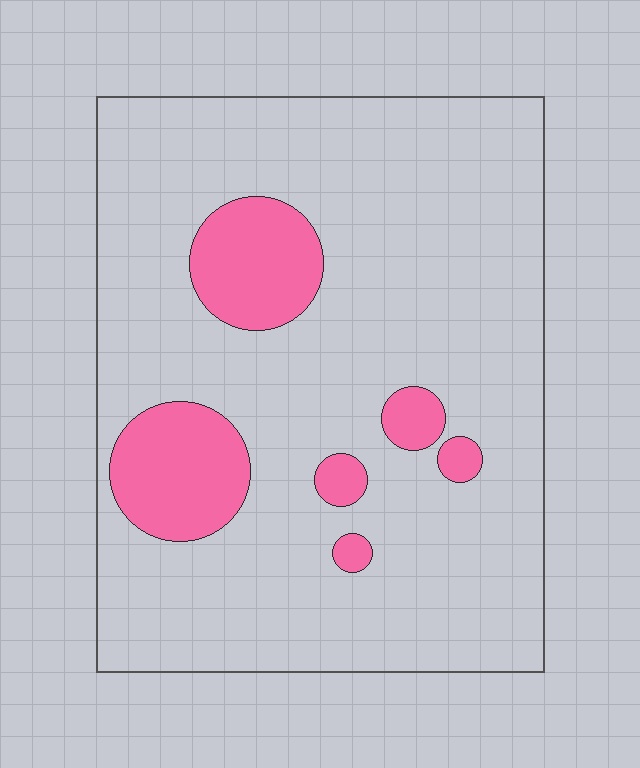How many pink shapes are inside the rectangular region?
6.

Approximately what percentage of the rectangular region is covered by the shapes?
Approximately 15%.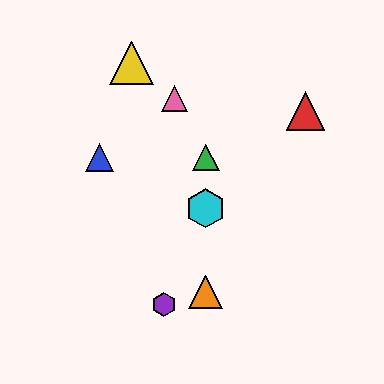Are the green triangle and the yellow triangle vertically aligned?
No, the green triangle is at x≈206 and the yellow triangle is at x≈131.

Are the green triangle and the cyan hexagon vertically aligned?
Yes, both are at x≈206.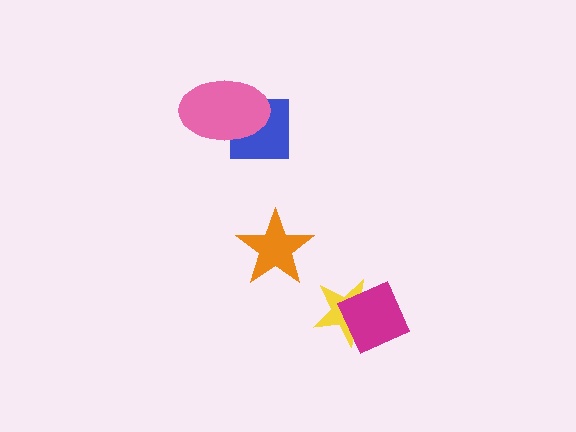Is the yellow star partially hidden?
Yes, it is partially covered by another shape.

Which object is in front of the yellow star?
The magenta square is in front of the yellow star.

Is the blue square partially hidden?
Yes, it is partially covered by another shape.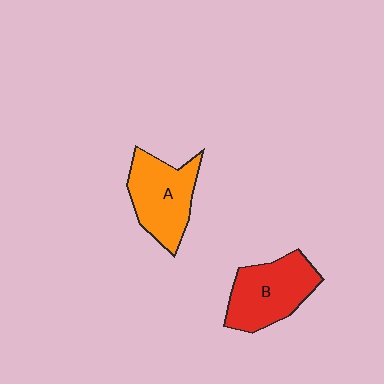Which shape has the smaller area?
Shape A (orange).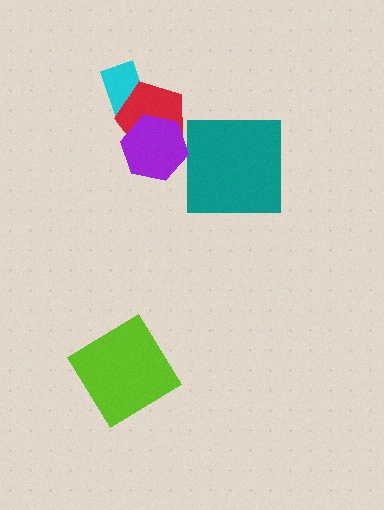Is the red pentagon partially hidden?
Yes, it is partially covered by another shape.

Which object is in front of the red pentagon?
The purple hexagon is in front of the red pentagon.